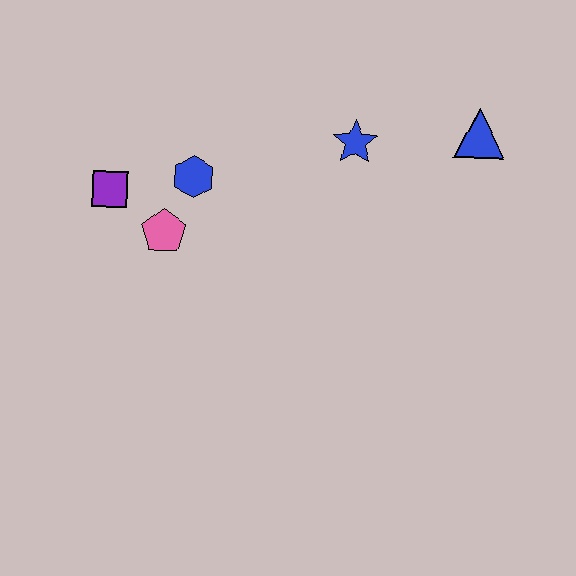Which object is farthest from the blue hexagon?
The blue triangle is farthest from the blue hexagon.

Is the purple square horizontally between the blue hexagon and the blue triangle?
No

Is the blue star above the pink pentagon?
Yes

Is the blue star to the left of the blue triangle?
Yes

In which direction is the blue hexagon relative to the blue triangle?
The blue hexagon is to the left of the blue triangle.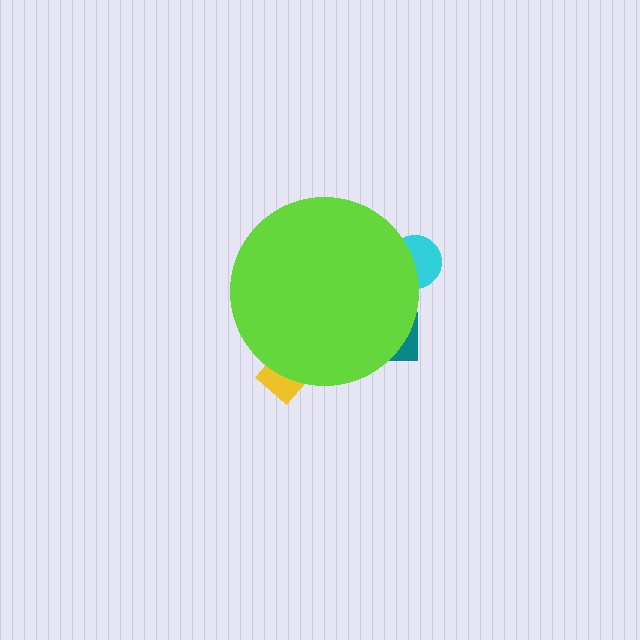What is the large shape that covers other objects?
A lime circle.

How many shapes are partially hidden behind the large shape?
3 shapes are partially hidden.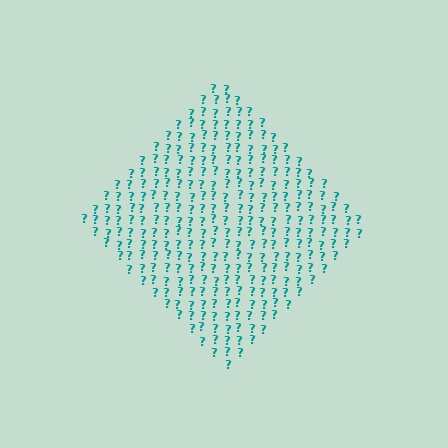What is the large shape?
The large shape is a diamond.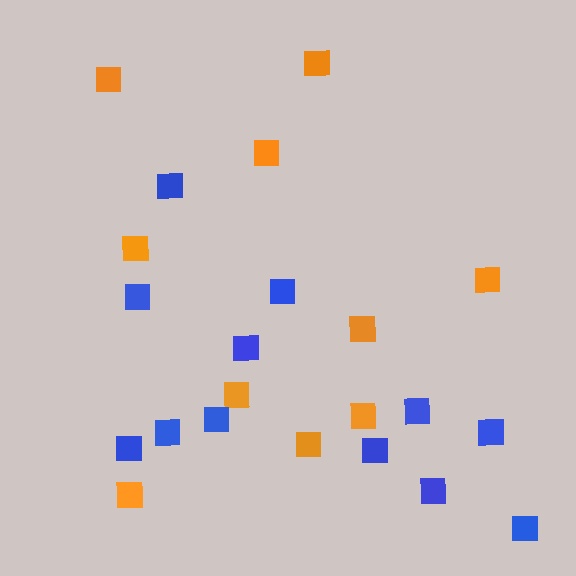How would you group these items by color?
There are 2 groups: one group of orange squares (10) and one group of blue squares (12).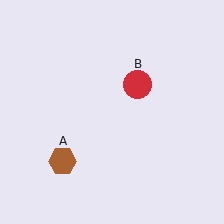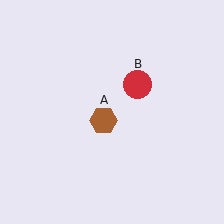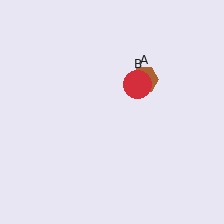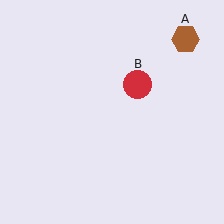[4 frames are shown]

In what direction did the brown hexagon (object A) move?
The brown hexagon (object A) moved up and to the right.